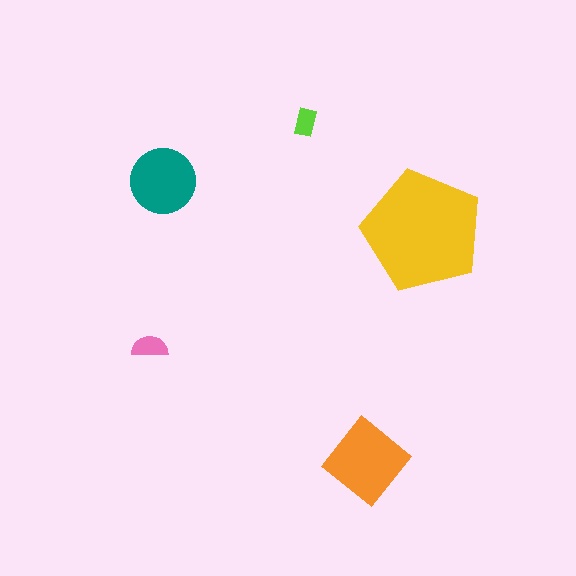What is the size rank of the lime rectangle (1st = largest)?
5th.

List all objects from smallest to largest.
The lime rectangle, the pink semicircle, the teal circle, the orange diamond, the yellow pentagon.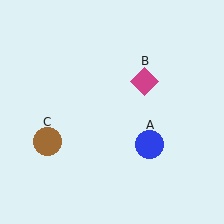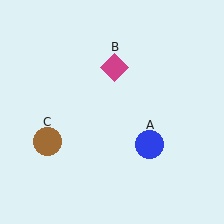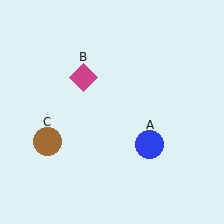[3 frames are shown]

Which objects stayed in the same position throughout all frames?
Blue circle (object A) and brown circle (object C) remained stationary.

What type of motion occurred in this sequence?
The magenta diamond (object B) rotated counterclockwise around the center of the scene.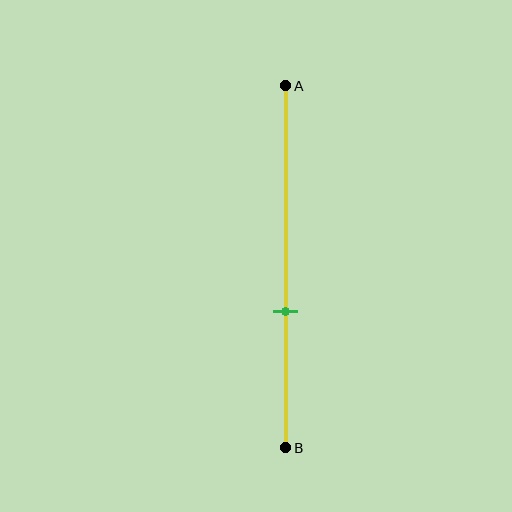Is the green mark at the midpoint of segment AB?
No, the mark is at about 60% from A, not at the 50% midpoint.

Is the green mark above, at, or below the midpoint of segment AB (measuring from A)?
The green mark is below the midpoint of segment AB.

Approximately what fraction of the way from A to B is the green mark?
The green mark is approximately 60% of the way from A to B.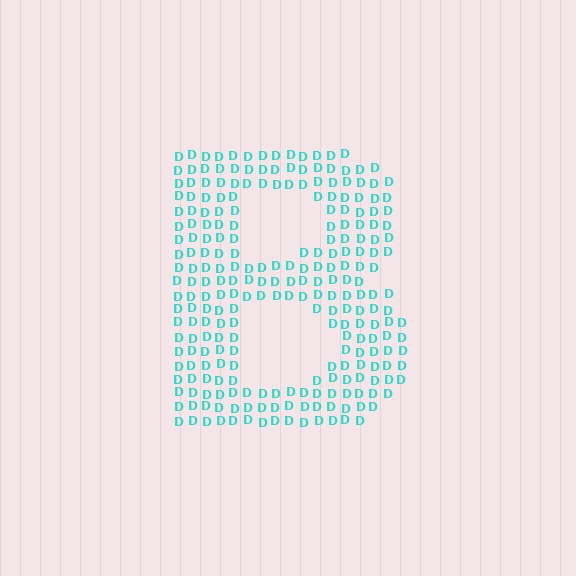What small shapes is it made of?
It is made of small letter D's.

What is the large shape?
The large shape is the letter B.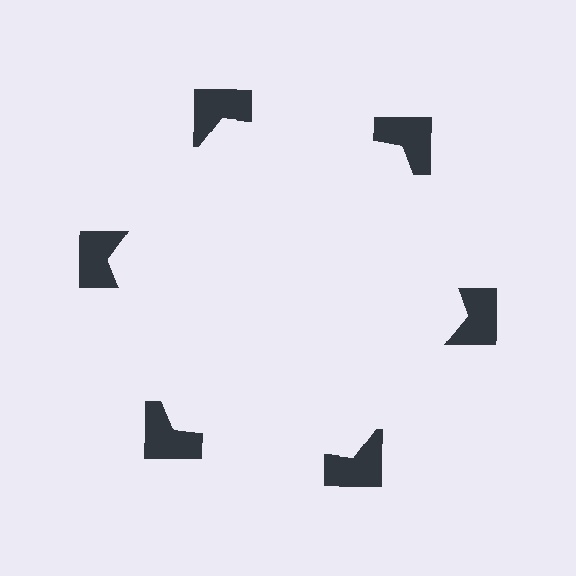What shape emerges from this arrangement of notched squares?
An illusory hexagon — its edges are inferred from the aligned wedge cuts in the notched squares, not physically drawn.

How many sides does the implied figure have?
6 sides.